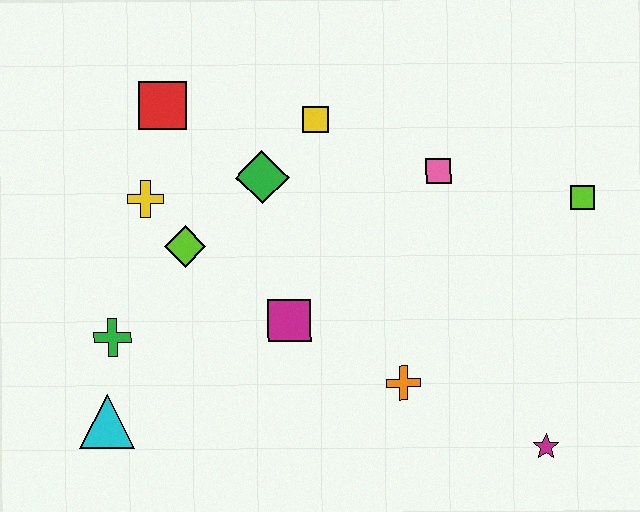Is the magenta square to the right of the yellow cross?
Yes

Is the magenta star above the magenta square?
No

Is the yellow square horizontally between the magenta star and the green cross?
Yes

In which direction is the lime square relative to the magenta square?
The lime square is to the right of the magenta square.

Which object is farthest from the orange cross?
The red square is farthest from the orange cross.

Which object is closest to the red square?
The yellow cross is closest to the red square.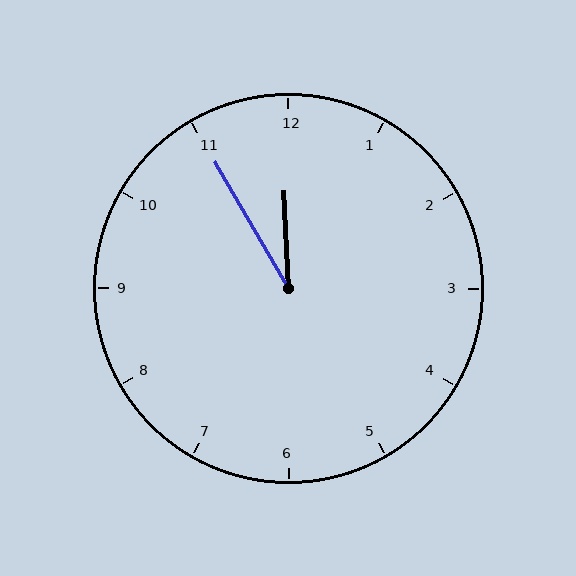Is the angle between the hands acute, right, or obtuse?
It is acute.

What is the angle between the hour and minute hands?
Approximately 28 degrees.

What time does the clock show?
11:55.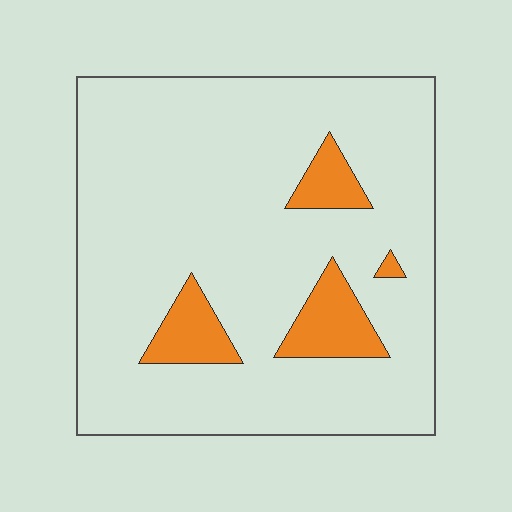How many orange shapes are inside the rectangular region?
4.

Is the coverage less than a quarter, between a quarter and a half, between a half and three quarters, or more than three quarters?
Less than a quarter.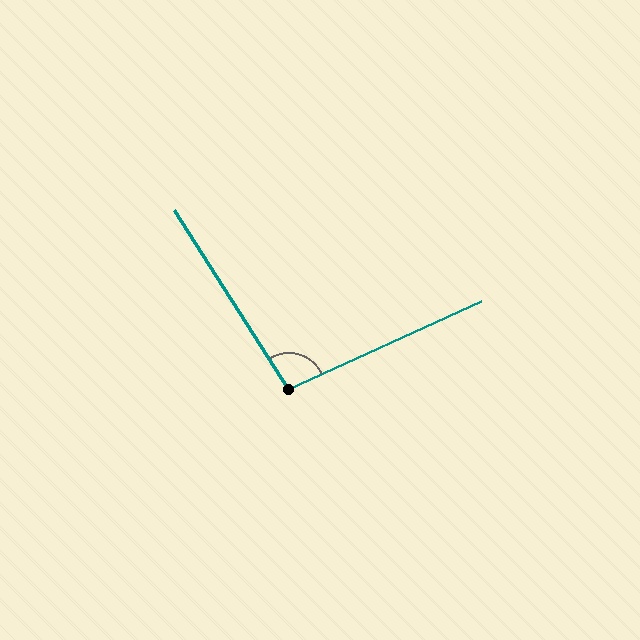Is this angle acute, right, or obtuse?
It is obtuse.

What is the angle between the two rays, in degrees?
Approximately 98 degrees.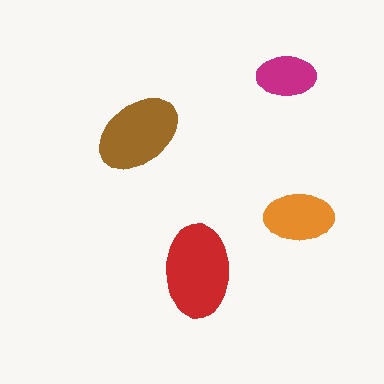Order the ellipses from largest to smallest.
the red one, the brown one, the orange one, the magenta one.